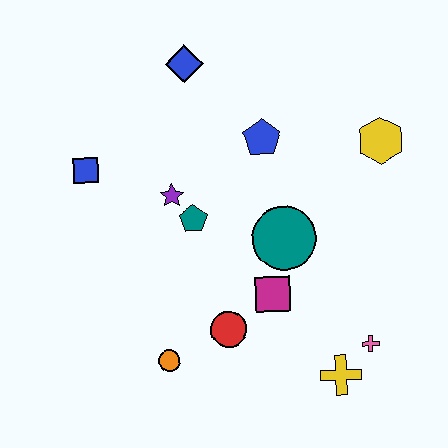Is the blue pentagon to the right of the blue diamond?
Yes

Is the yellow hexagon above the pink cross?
Yes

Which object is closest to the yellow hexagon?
The blue pentagon is closest to the yellow hexagon.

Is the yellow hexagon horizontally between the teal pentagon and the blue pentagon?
No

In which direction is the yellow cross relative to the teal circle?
The yellow cross is below the teal circle.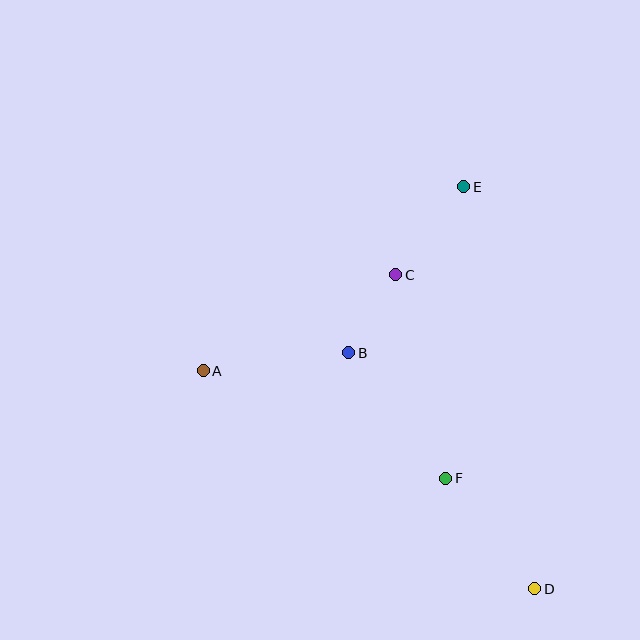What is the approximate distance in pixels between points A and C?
The distance between A and C is approximately 215 pixels.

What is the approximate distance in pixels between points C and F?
The distance between C and F is approximately 209 pixels.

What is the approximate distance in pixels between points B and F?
The distance between B and F is approximately 158 pixels.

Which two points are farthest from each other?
Points D and E are farthest from each other.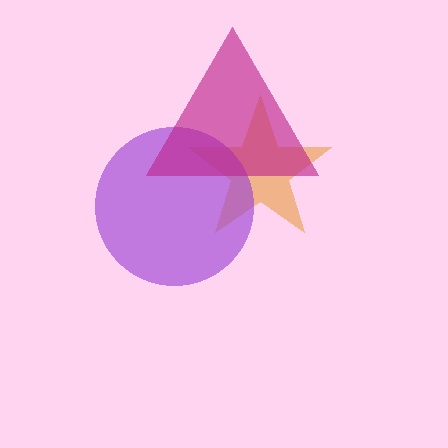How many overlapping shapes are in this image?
There are 3 overlapping shapes in the image.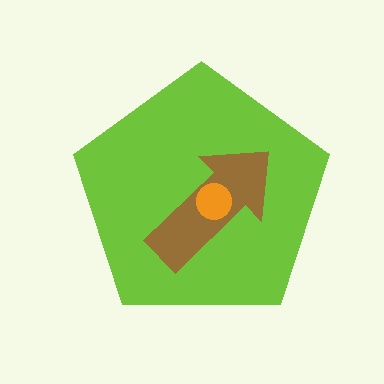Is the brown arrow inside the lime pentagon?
Yes.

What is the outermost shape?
The lime pentagon.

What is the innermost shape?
The orange circle.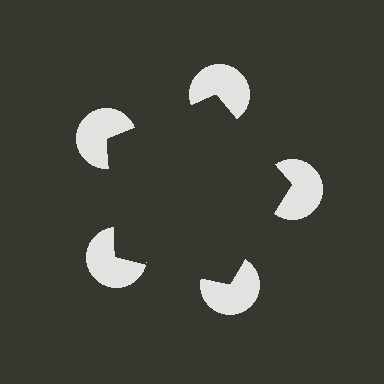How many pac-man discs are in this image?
There are 5 — one at each vertex of the illusory pentagon.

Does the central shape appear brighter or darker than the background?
It typically appears slightly darker than the background, even though no actual brightness change is drawn.